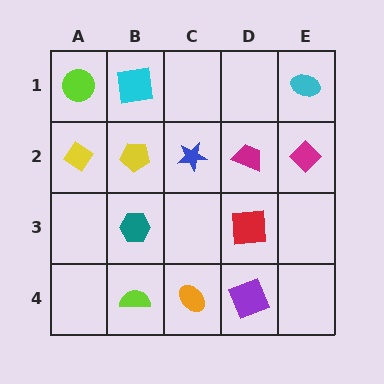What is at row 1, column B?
A cyan square.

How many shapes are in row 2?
5 shapes.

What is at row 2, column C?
A blue star.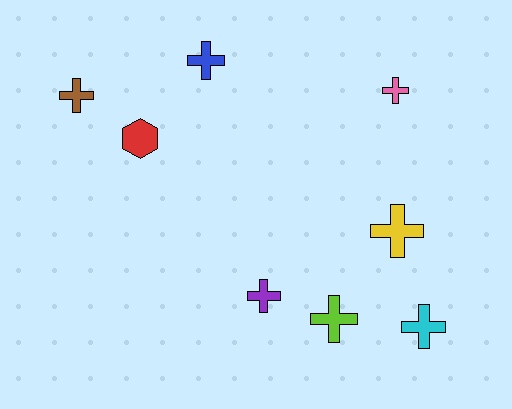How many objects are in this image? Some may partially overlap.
There are 8 objects.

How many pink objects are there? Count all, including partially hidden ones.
There is 1 pink object.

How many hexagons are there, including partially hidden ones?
There is 1 hexagon.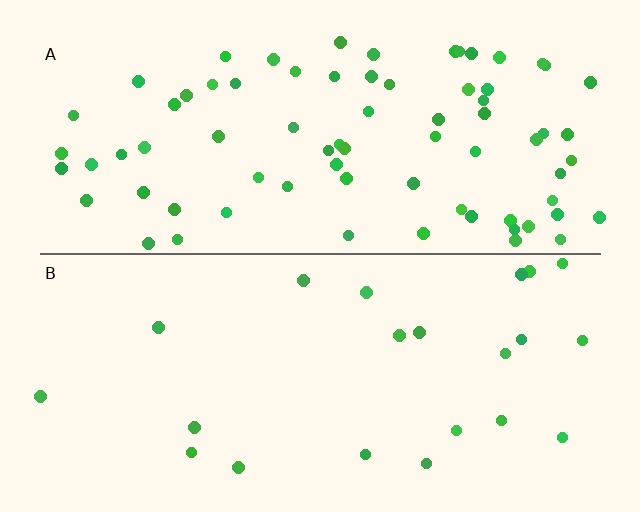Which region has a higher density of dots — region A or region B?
A (the top).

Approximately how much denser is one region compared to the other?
Approximately 3.4× — region A over region B.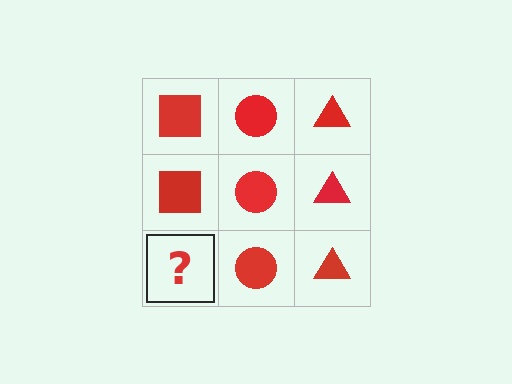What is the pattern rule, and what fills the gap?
The rule is that each column has a consistent shape. The gap should be filled with a red square.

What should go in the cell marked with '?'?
The missing cell should contain a red square.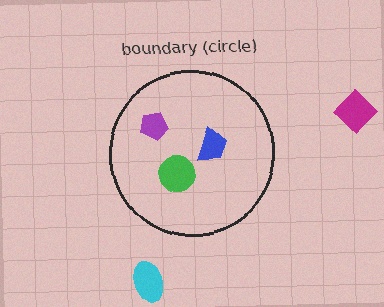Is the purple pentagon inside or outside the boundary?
Inside.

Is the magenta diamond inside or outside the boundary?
Outside.